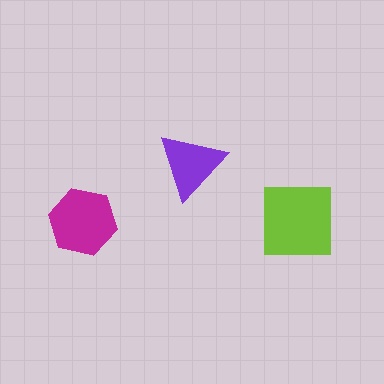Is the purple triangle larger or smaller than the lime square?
Smaller.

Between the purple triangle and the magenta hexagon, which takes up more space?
The magenta hexagon.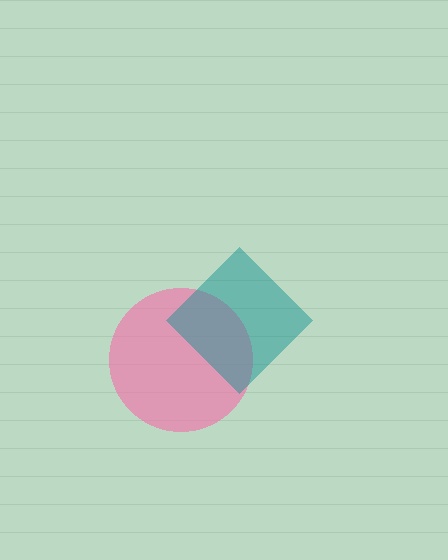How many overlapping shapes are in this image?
There are 2 overlapping shapes in the image.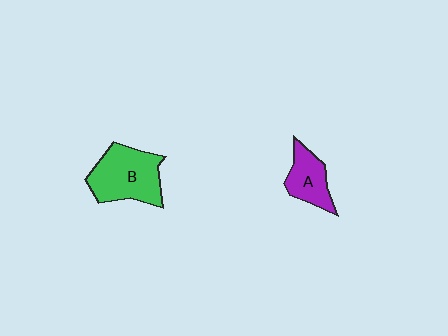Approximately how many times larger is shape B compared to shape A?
Approximately 1.7 times.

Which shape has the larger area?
Shape B (green).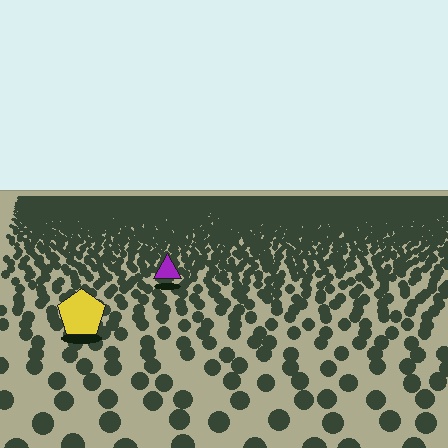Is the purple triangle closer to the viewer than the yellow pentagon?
No. The yellow pentagon is closer — you can tell from the texture gradient: the ground texture is coarser near it.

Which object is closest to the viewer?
The yellow pentagon is closest. The texture marks near it are larger and more spread out.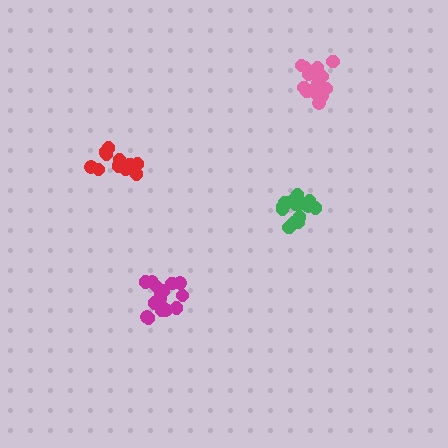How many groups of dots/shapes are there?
There are 4 groups.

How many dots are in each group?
Group 1: 14 dots, Group 2: 18 dots, Group 3: 15 dots, Group 4: 17 dots (64 total).